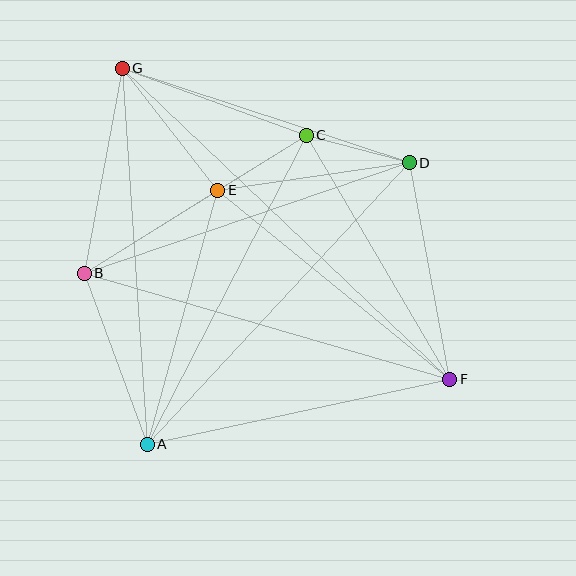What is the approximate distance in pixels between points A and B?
The distance between A and B is approximately 182 pixels.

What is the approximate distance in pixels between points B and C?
The distance between B and C is approximately 261 pixels.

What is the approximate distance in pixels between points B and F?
The distance between B and F is approximately 380 pixels.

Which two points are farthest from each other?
Points F and G are farthest from each other.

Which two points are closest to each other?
Points C and E are closest to each other.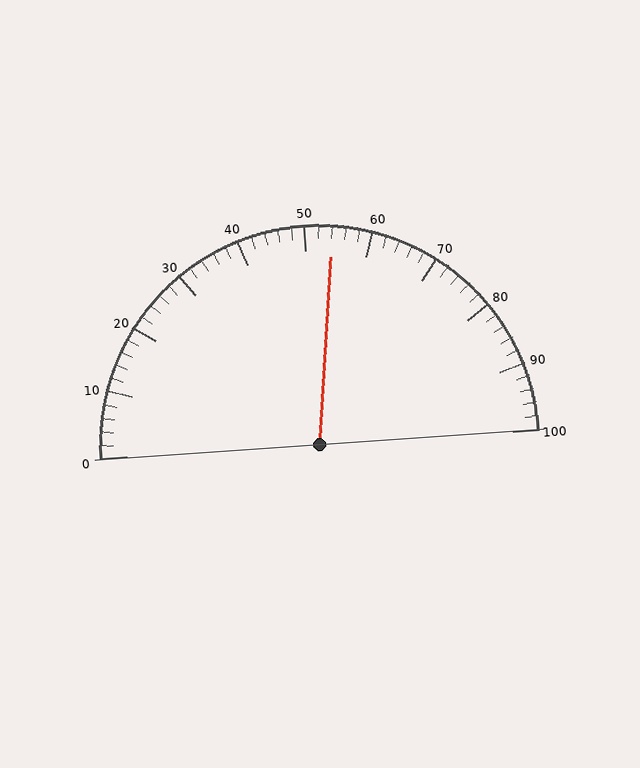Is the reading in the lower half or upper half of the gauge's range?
The reading is in the upper half of the range (0 to 100).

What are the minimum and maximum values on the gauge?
The gauge ranges from 0 to 100.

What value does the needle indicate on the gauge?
The needle indicates approximately 54.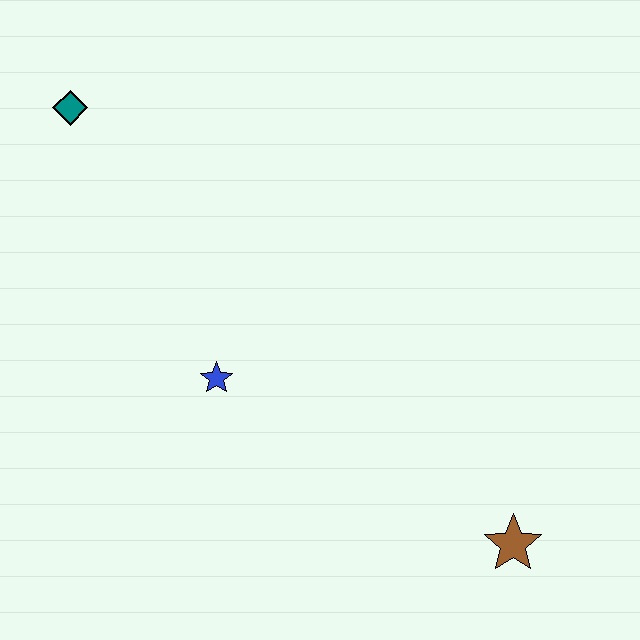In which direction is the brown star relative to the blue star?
The brown star is to the right of the blue star.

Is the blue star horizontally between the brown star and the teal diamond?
Yes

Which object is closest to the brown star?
The blue star is closest to the brown star.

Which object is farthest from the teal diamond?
The brown star is farthest from the teal diamond.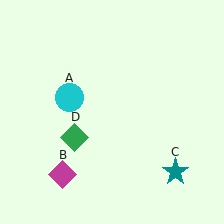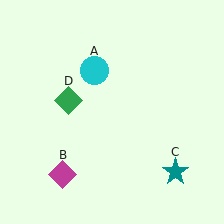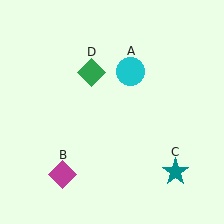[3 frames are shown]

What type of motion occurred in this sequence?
The cyan circle (object A), green diamond (object D) rotated clockwise around the center of the scene.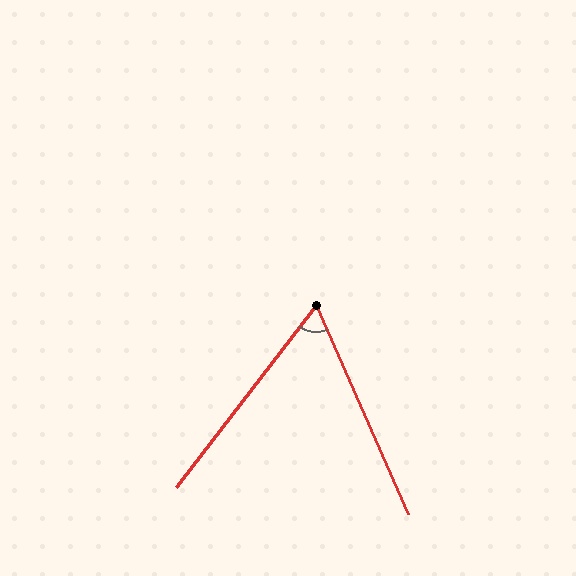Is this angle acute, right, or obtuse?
It is acute.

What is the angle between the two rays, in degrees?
Approximately 61 degrees.